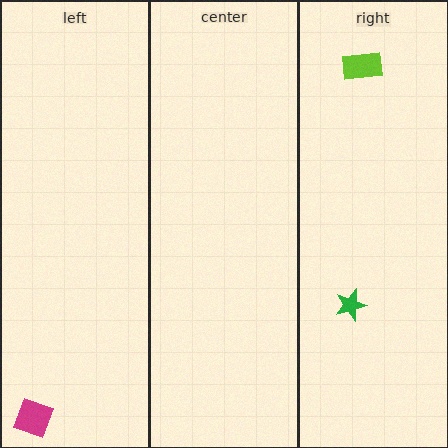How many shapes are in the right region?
2.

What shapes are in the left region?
The magenta square.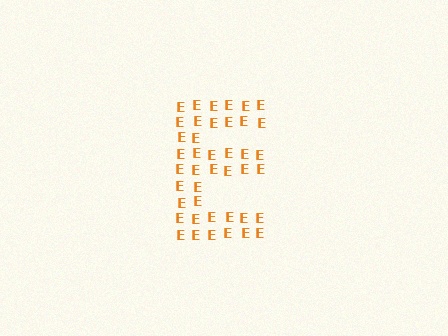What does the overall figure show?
The overall figure shows the letter E.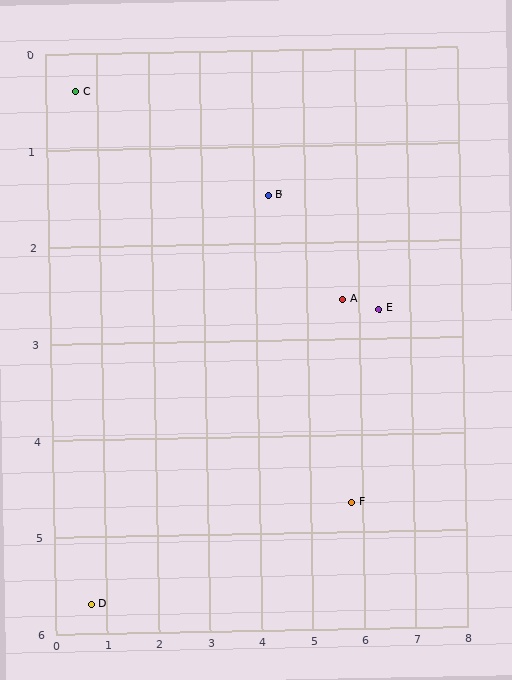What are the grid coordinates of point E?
Point E is at approximately (6.4, 2.7).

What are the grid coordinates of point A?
Point A is at approximately (5.7, 2.6).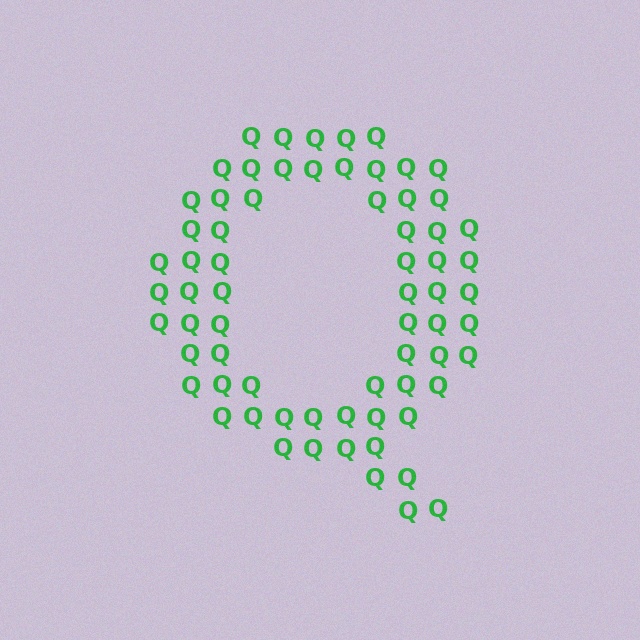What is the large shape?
The large shape is the letter Q.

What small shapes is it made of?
It is made of small letter Q's.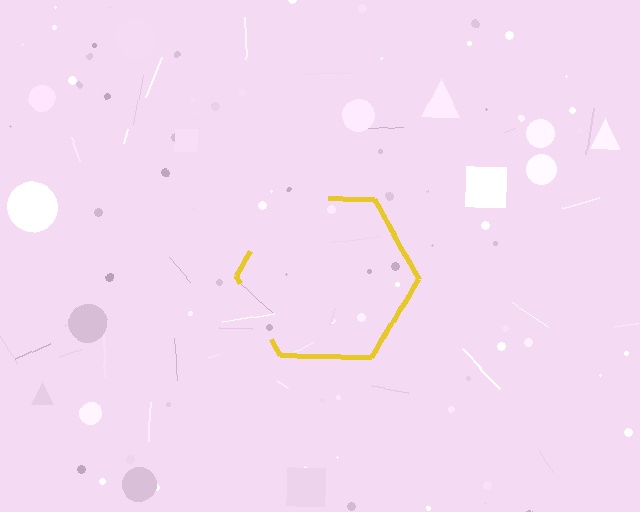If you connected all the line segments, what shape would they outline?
They would outline a hexagon.